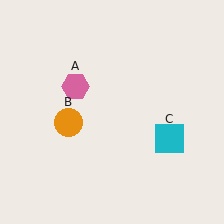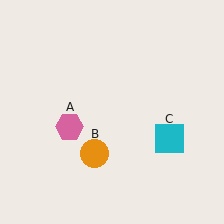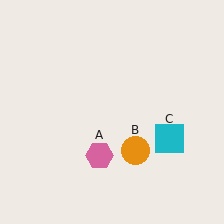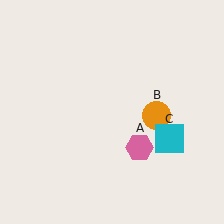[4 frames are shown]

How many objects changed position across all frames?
2 objects changed position: pink hexagon (object A), orange circle (object B).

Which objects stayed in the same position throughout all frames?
Cyan square (object C) remained stationary.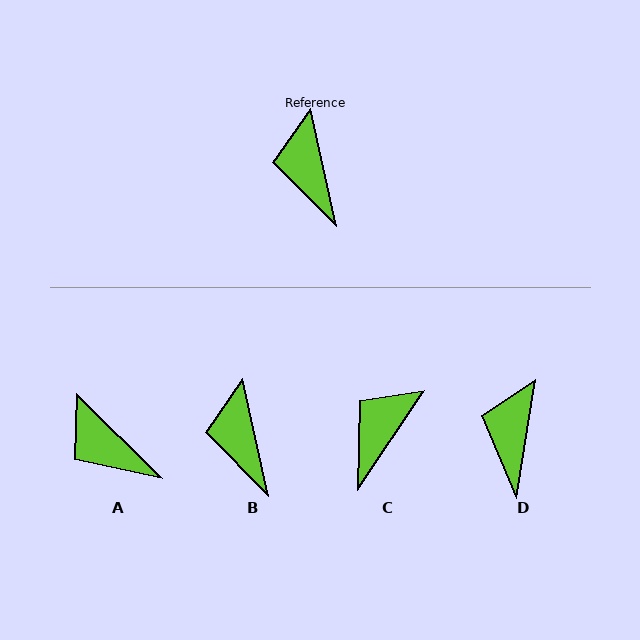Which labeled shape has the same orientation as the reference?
B.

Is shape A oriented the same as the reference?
No, it is off by about 33 degrees.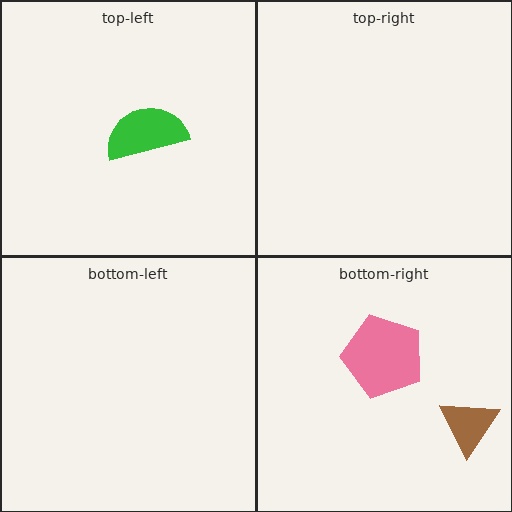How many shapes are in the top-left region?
1.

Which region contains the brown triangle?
The bottom-right region.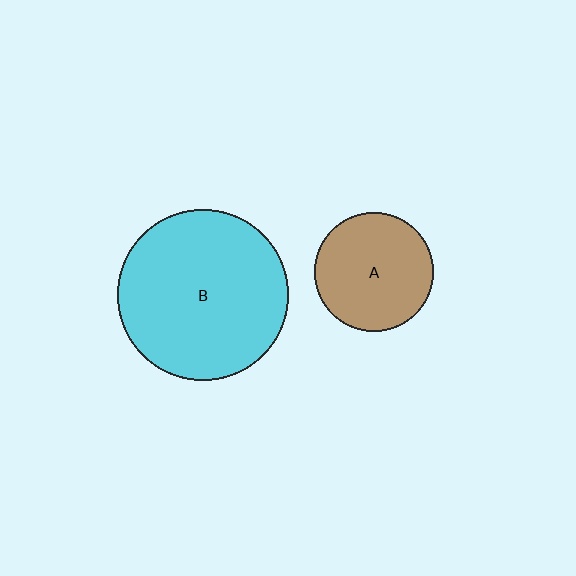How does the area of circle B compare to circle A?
Approximately 2.1 times.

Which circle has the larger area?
Circle B (cyan).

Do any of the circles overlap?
No, none of the circles overlap.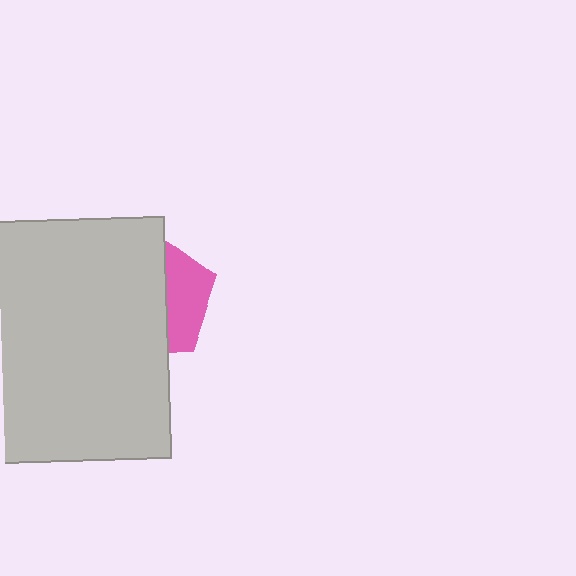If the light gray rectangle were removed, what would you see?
You would see the complete pink pentagon.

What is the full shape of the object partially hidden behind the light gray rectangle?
The partially hidden object is a pink pentagon.